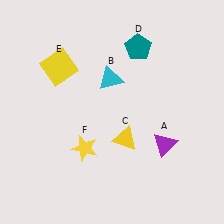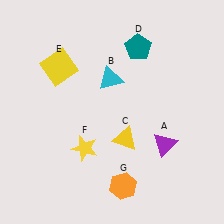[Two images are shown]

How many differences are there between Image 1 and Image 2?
There is 1 difference between the two images.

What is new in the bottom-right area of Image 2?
An orange hexagon (G) was added in the bottom-right area of Image 2.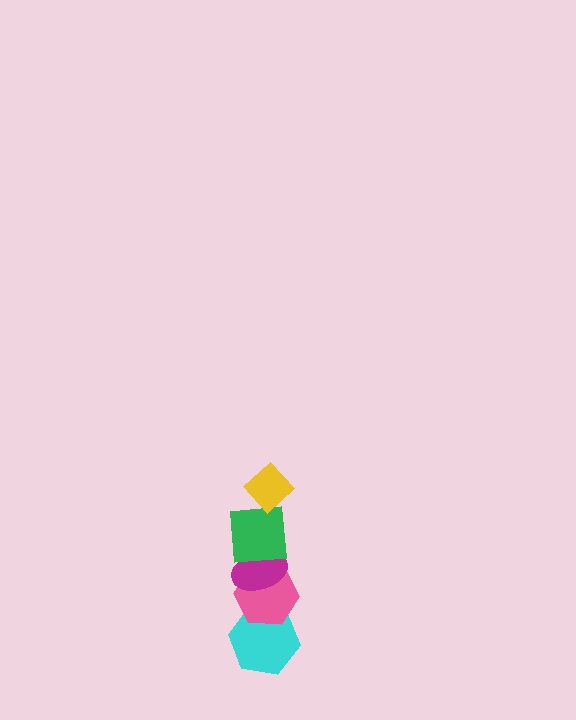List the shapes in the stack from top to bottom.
From top to bottom: the yellow diamond, the green square, the magenta ellipse, the pink hexagon, the cyan hexagon.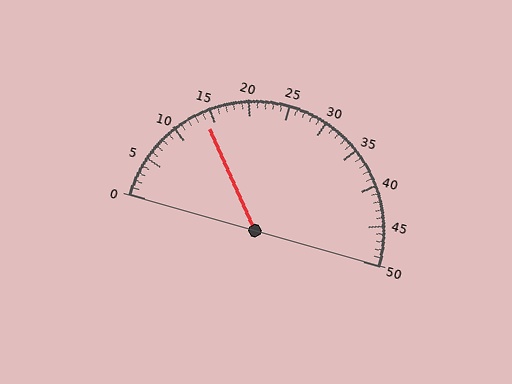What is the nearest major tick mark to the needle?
The nearest major tick mark is 15.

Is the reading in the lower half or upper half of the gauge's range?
The reading is in the lower half of the range (0 to 50).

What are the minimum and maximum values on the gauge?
The gauge ranges from 0 to 50.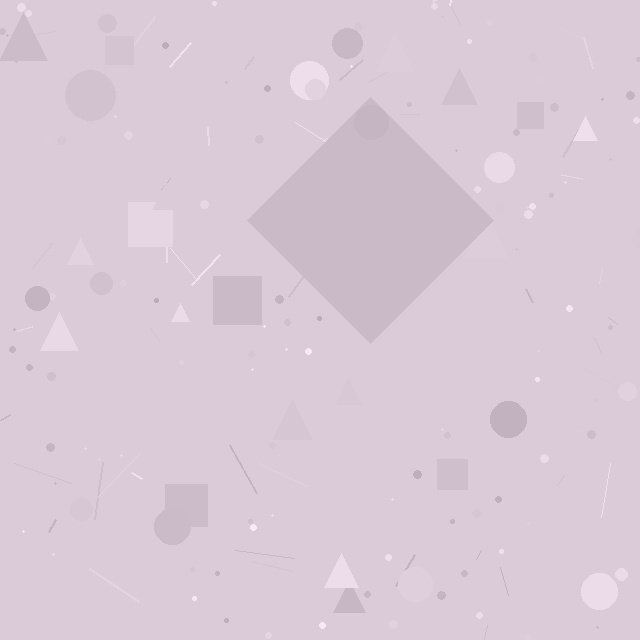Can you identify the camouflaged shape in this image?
The camouflaged shape is a diamond.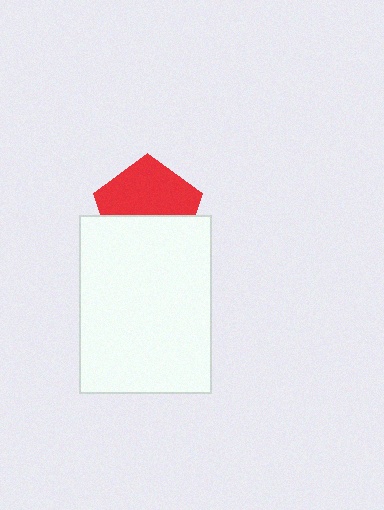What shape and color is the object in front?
The object in front is a white rectangle.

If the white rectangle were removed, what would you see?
You would see the complete red pentagon.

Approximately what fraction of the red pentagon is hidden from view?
Roughly 43% of the red pentagon is hidden behind the white rectangle.